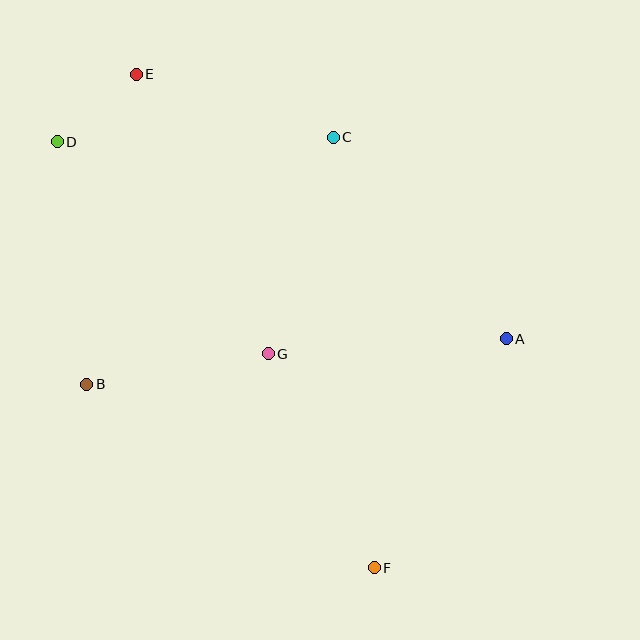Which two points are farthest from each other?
Points E and F are farthest from each other.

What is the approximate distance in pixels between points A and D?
The distance between A and D is approximately 490 pixels.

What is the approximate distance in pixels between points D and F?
The distance between D and F is approximately 531 pixels.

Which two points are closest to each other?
Points D and E are closest to each other.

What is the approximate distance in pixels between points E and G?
The distance between E and G is approximately 309 pixels.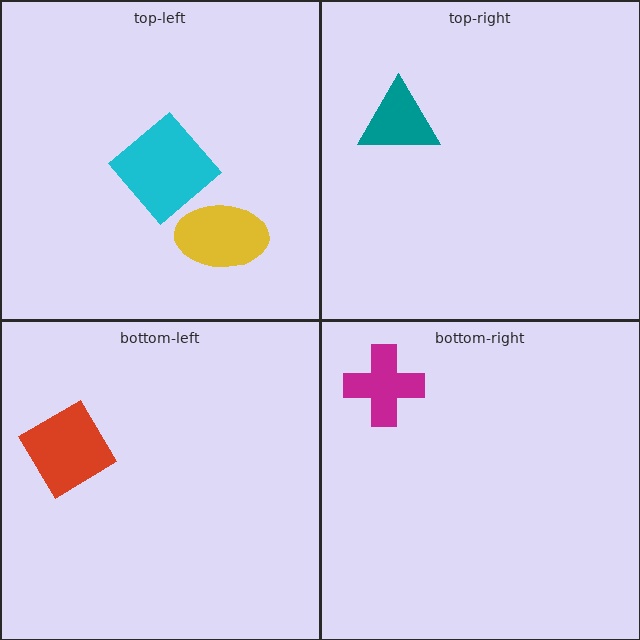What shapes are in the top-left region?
The yellow ellipse, the cyan diamond.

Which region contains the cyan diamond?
The top-left region.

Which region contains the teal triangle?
The top-right region.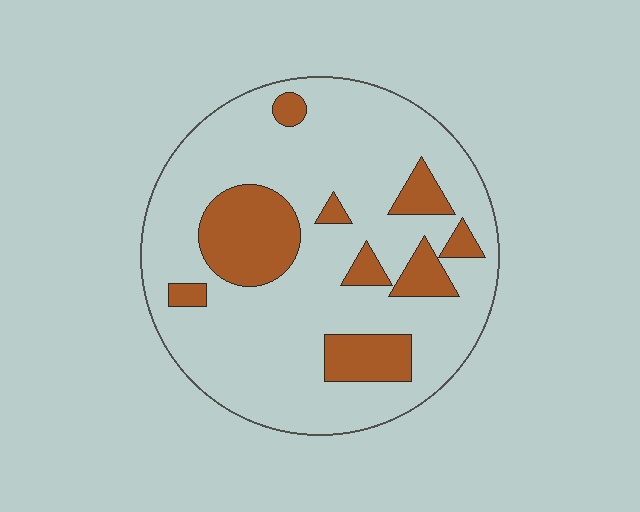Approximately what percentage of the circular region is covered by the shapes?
Approximately 20%.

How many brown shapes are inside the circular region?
9.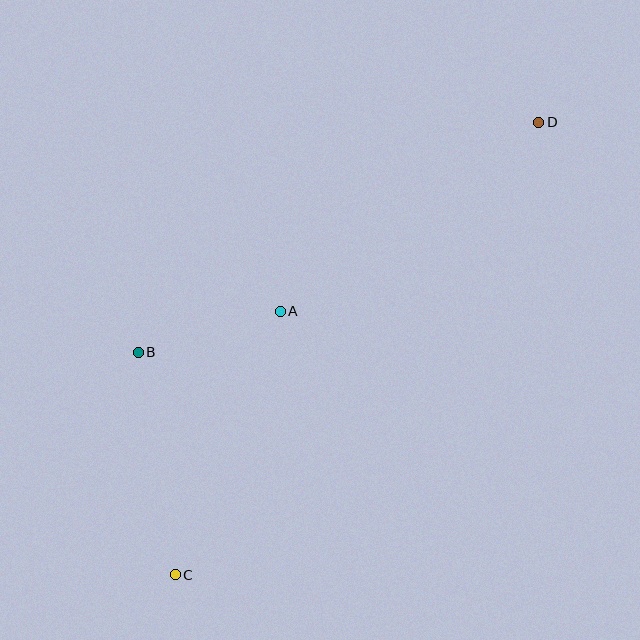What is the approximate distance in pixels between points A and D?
The distance between A and D is approximately 320 pixels.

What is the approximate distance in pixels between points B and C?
The distance between B and C is approximately 226 pixels.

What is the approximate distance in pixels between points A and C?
The distance between A and C is approximately 283 pixels.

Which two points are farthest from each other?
Points C and D are farthest from each other.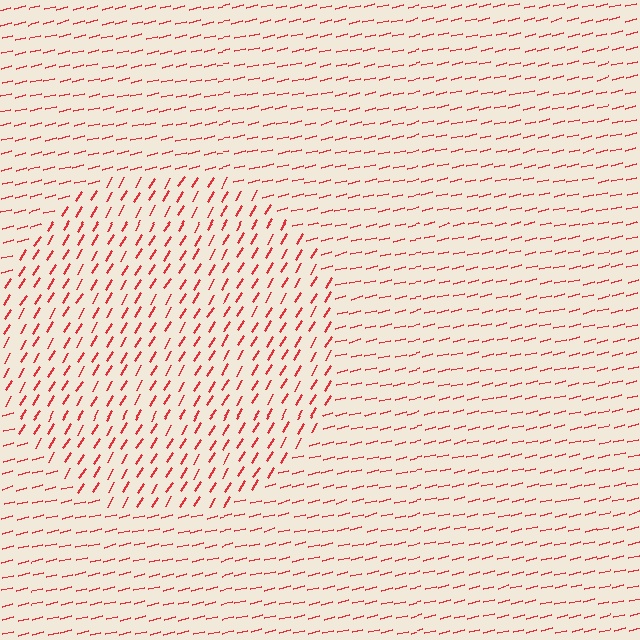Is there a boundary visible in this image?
Yes, there is a texture boundary formed by a change in line orientation.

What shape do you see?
I see a circle.